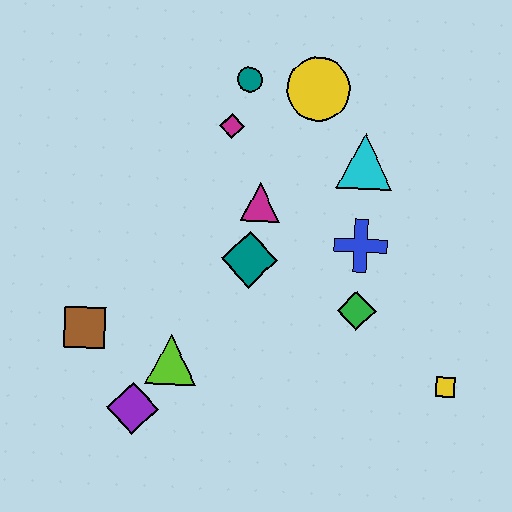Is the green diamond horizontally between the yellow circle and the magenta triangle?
No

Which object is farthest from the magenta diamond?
The yellow square is farthest from the magenta diamond.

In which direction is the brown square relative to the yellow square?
The brown square is to the left of the yellow square.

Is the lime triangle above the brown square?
No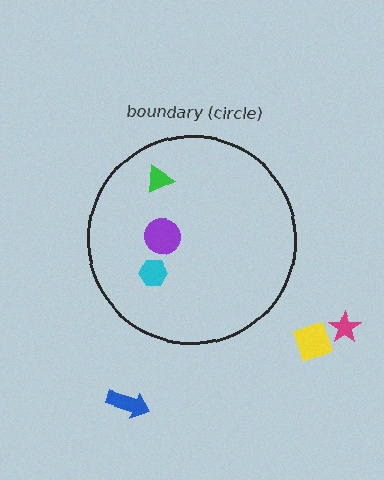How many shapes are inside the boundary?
3 inside, 3 outside.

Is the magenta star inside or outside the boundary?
Outside.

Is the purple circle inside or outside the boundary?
Inside.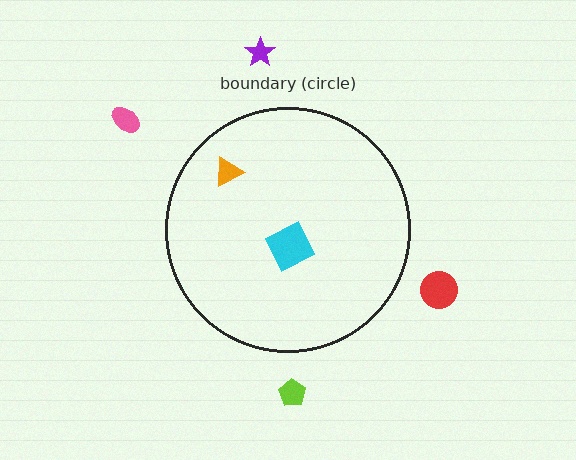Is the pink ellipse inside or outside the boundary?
Outside.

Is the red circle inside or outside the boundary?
Outside.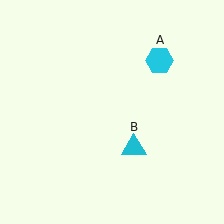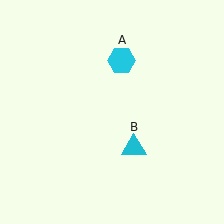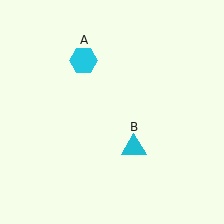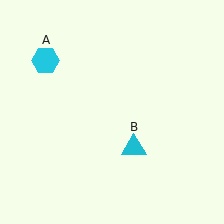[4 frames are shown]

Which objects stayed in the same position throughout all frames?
Cyan triangle (object B) remained stationary.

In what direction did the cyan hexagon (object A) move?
The cyan hexagon (object A) moved left.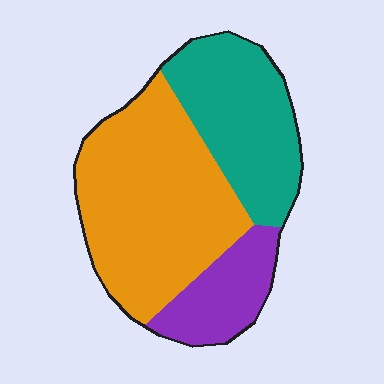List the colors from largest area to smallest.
From largest to smallest: orange, teal, purple.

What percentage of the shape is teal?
Teal takes up between a quarter and a half of the shape.